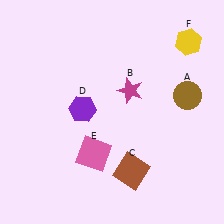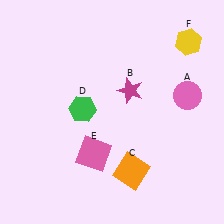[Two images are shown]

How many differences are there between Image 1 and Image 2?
There are 3 differences between the two images.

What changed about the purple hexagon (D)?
In Image 1, D is purple. In Image 2, it changed to green.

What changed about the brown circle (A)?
In Image 1, A is brown. In Image 2, it changed to pink.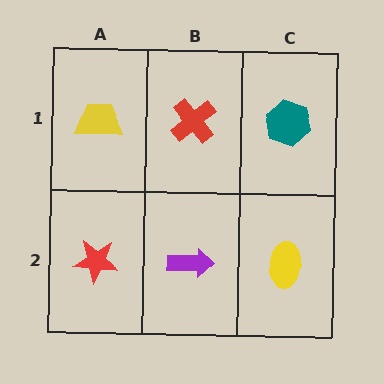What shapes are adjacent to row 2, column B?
A red cross (row 1, column B), a red star (row 2, column A), a yellow ellipse (row 2, column C).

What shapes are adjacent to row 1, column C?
A yellow ellipse (row 2, column C), a red cross (row 1, column B).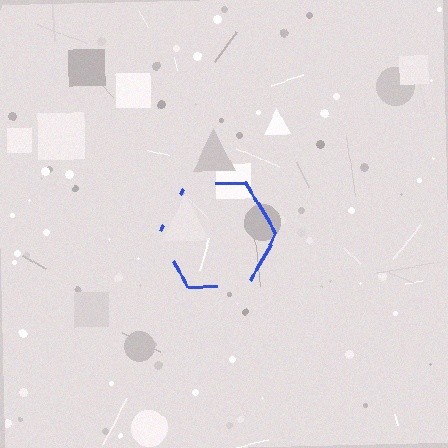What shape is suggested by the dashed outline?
The dashed outline suggests a hexagon.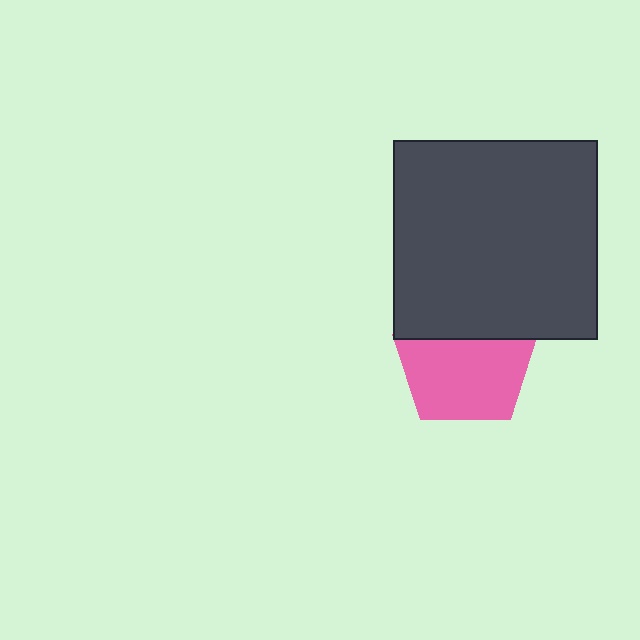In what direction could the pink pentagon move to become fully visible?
The pink pentagon could move down. That would shift it out from behind the dark gray rectangle entirely.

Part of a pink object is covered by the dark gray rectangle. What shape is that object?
It is a pentagon.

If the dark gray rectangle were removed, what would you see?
You would see the complete pink pentagon.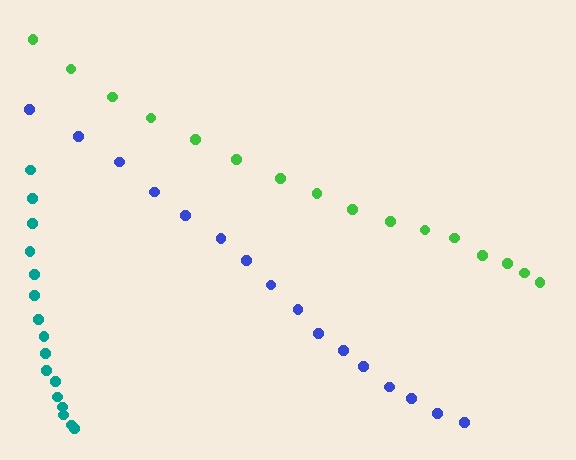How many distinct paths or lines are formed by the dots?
There are 3 distinct paths.